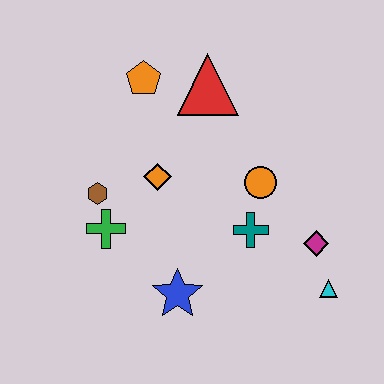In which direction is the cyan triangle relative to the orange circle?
The cyan triangle is below the orange circle.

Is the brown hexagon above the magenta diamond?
Yes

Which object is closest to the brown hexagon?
The green cross is closest to the brown hexagon.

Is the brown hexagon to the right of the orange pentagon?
No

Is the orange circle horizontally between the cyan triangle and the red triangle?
Yes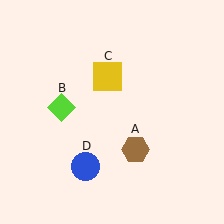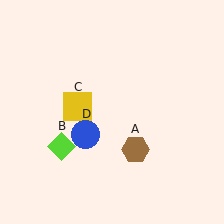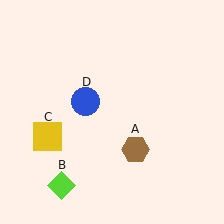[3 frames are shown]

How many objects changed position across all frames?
3 objects changed position: lime diamond (object B), yellow square (object C), blue circle (object D).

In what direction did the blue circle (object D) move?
The blue circle (object D) moved up.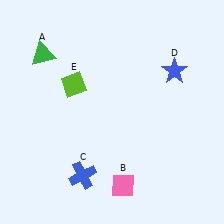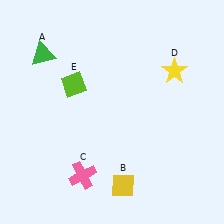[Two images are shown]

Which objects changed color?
B changed from pink to yellow. C changed from blue to pink. D changed from blue to yellow.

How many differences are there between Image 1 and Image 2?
There are 3 differences between the two images.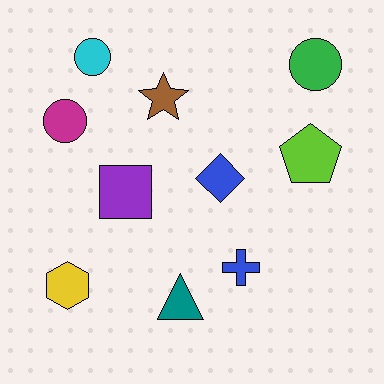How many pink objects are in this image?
There are no pink objects.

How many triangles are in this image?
There is 1 triangle.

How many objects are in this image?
There are 10 objects.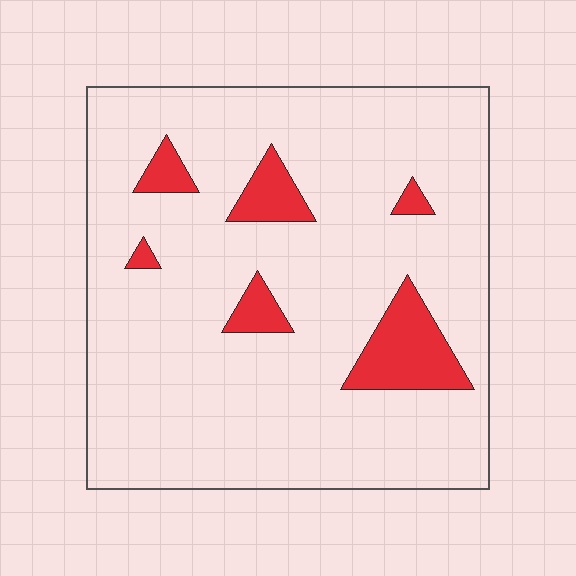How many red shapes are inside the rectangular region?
6.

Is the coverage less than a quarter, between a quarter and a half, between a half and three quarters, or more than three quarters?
Less than a quarter.